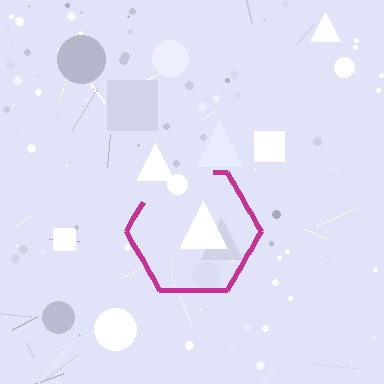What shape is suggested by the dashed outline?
The dashed outline suggests a hexagon.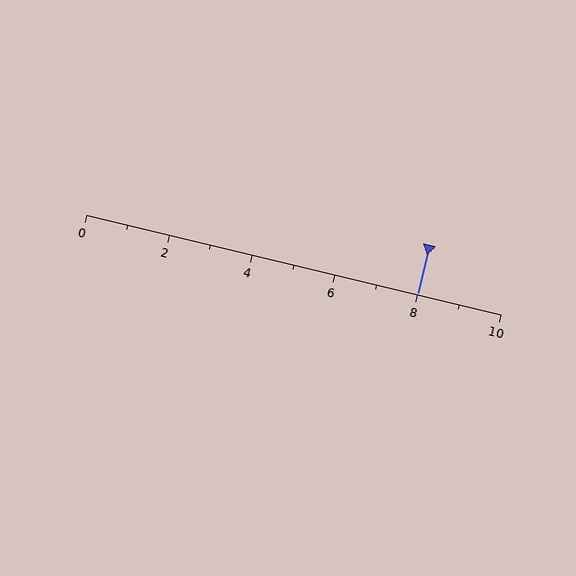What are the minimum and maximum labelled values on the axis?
The axis runs from 0 to 10.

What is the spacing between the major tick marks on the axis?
The major ticks are spaced 2 apart.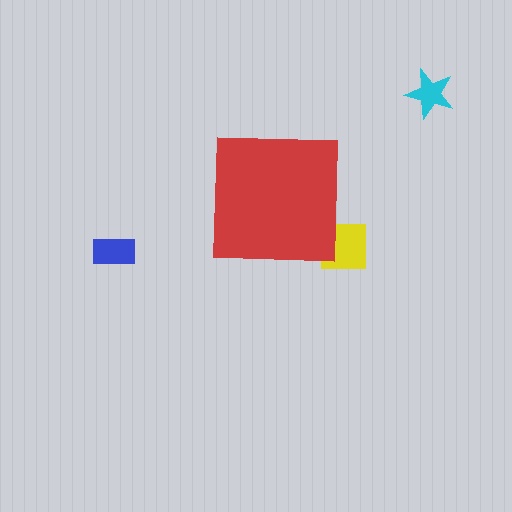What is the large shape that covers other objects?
A red square.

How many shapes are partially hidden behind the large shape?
1 shape is partially hidden.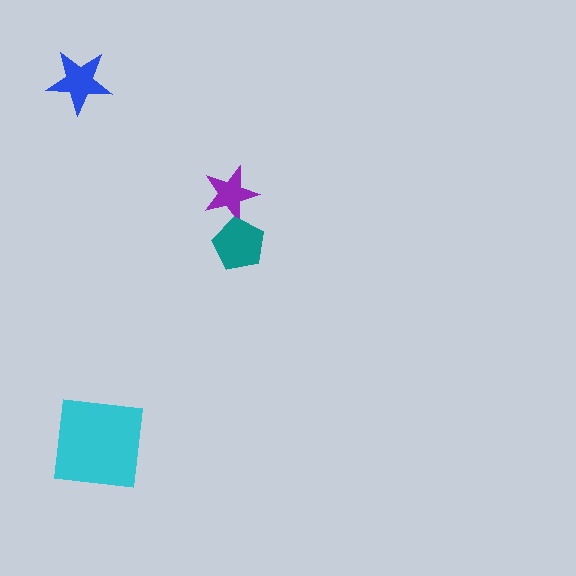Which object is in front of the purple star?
The teal pentagon is in front of the purple star.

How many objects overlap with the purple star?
1 object overlaps with the purple star.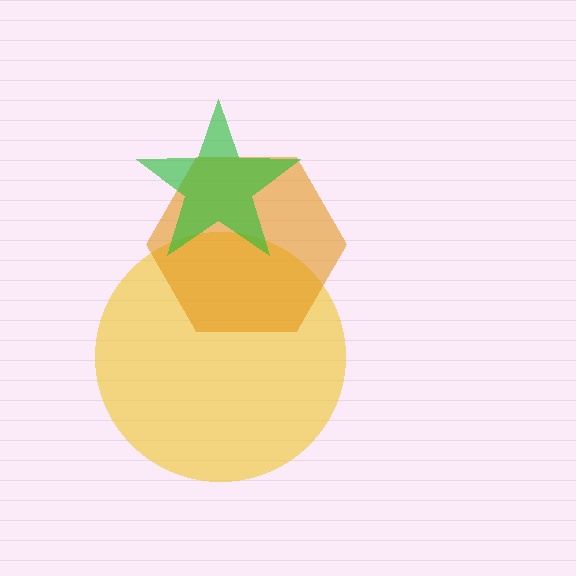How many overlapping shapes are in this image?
There are 3 overlapping shapes in the image.